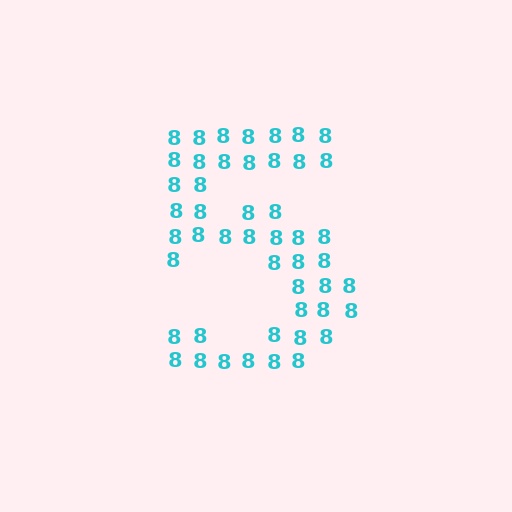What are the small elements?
The small elements are digit 8's.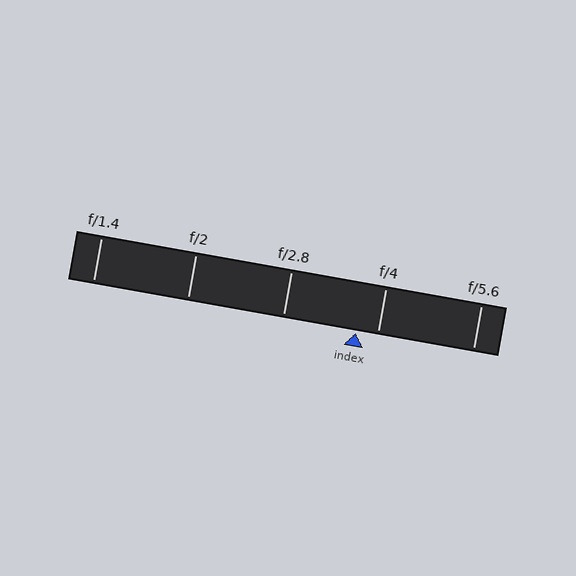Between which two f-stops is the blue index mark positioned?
The index mark is between f/2.8 and f/4.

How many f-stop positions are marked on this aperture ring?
There are 5 f-stop positions marked.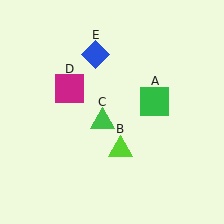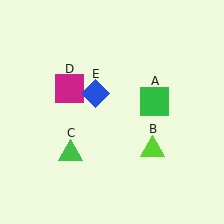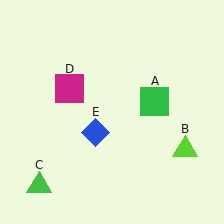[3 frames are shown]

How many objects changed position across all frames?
3 objects changed position: lime triangle (object B), green triangle (object C), blue diamond (object E).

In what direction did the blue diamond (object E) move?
The blue diamond (object E) moved down.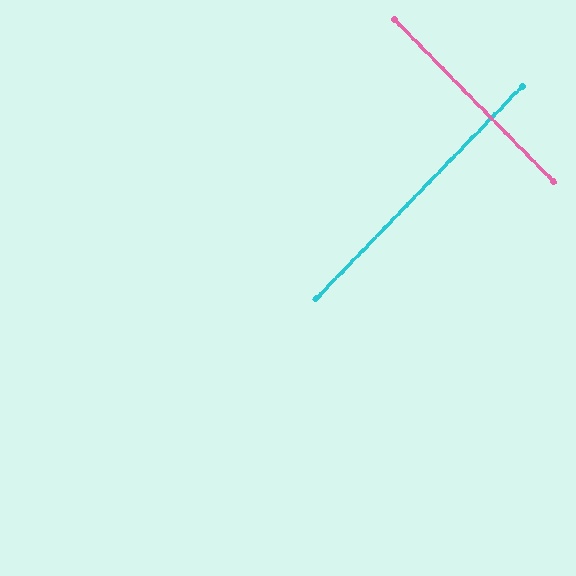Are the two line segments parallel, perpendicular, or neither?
Perpendicular — they meet at approximately 89°.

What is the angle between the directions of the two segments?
Approximately 89 degrees.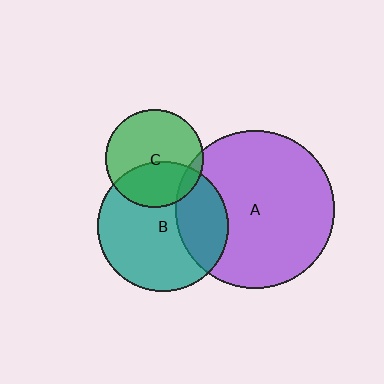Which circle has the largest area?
Circle A (purple).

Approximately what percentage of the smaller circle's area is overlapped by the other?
Approximately 30%.